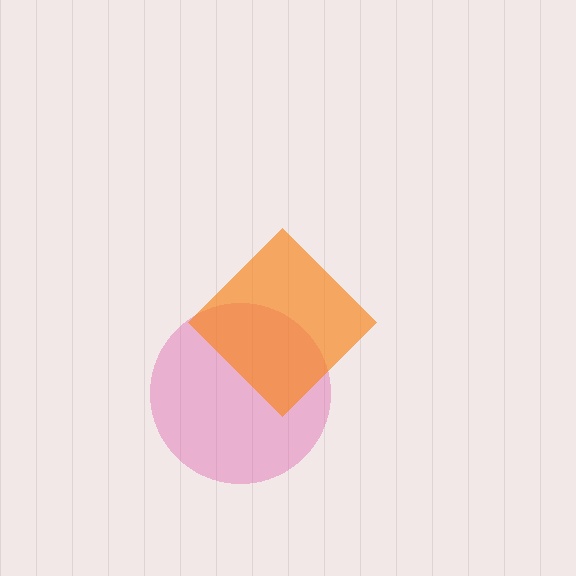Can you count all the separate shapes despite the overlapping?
Yes, there are 2 separate shapes.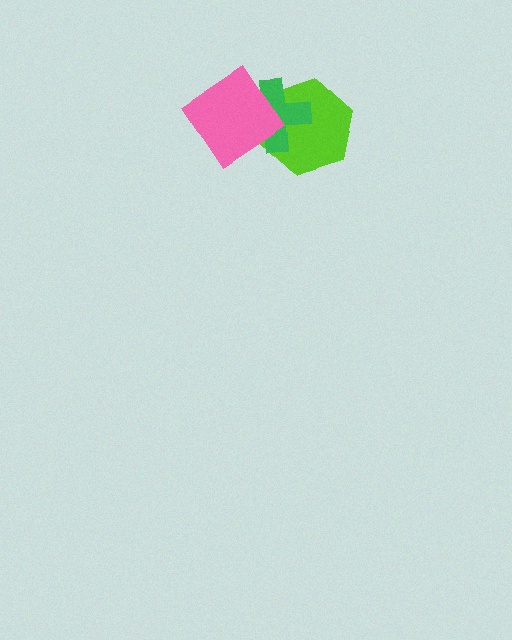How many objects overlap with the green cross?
2 objects overlap with the green cross.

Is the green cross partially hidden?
Yes, it is partially covered by another shape.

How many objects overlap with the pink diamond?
2 objects overlap with the pink diamond.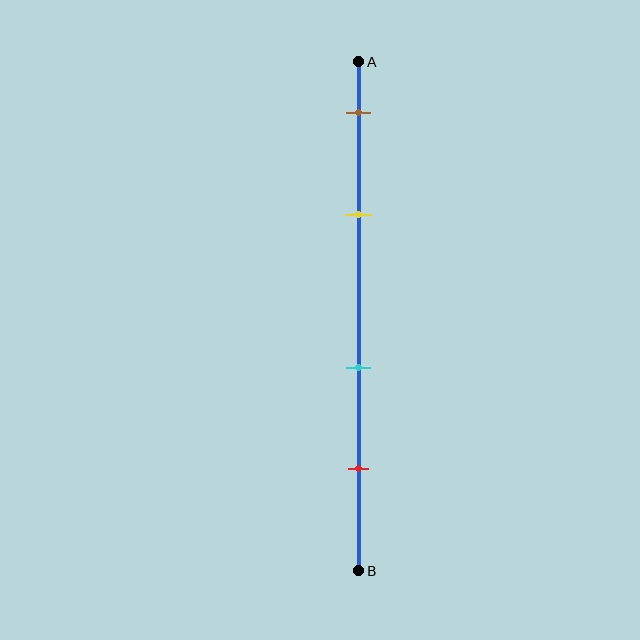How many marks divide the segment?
There are 4 marks dividing the segment.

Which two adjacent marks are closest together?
The brown and yellow marks are the closest adjacent pair.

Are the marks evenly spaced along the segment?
No, the marks are not evenly spaced.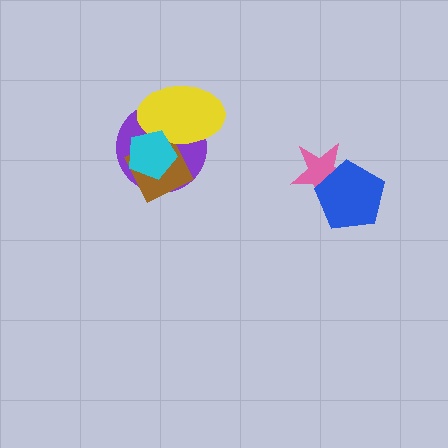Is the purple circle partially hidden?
Yes, it is partially covered by another shape.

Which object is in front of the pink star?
The blue pentagon is in front of the pink star.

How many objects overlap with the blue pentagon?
1 object overlaps with the blue pentagon.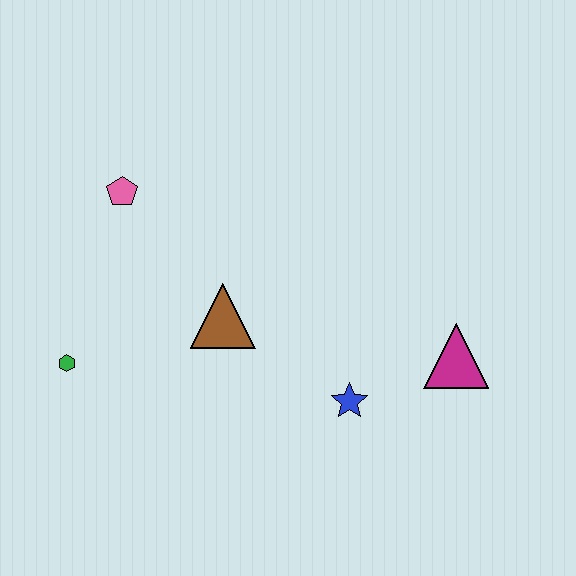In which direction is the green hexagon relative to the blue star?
The green hexagon is to the left of the blue star.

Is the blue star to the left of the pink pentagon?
No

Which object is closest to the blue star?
The magenta triangle is closest to the blue star.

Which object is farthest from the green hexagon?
The magenta triangle is farthest from the green hexagon.